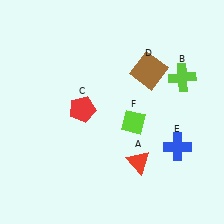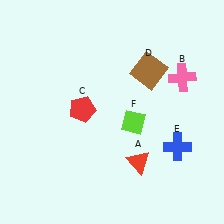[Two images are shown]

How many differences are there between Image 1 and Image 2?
There is 1 difference between the two images.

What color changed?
The cross (B) changed from lime in Image 1 to pink in Image 2.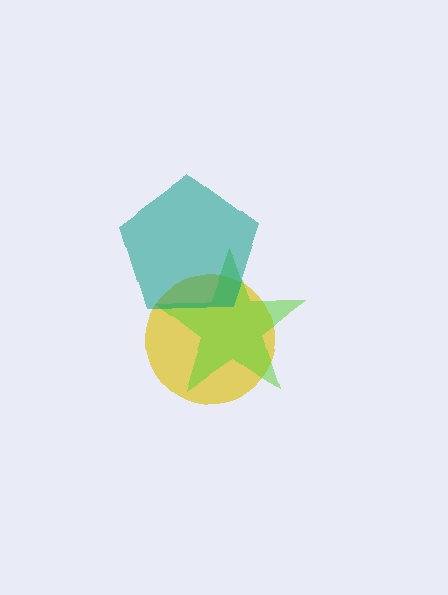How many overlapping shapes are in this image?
There are 3 overlapping shapes in the image.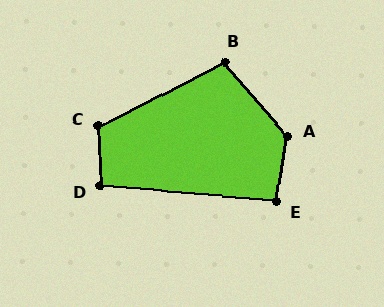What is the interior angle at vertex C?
Approximately 115 degrees (obtuse).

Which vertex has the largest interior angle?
A, at approximately 130 degrees.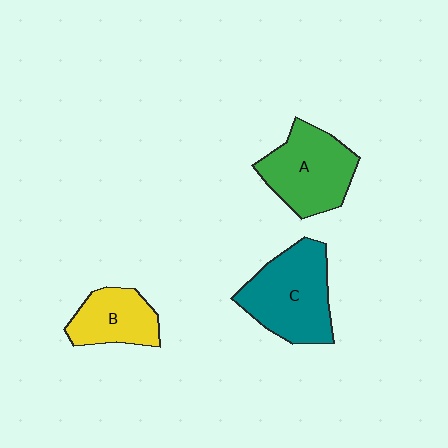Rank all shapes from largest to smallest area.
From largest to smallest: C (teal), A (green), B (yellow).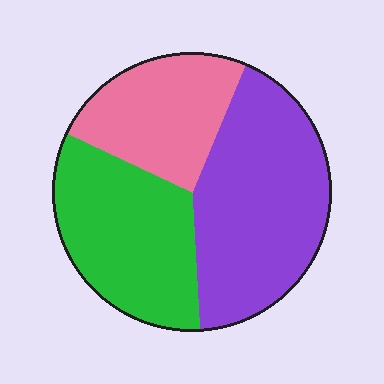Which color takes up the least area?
Pink, at roughly 25%.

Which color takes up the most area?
Purple, at roughly 45%.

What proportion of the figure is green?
Green takes up about one third (1/3) of the figure.